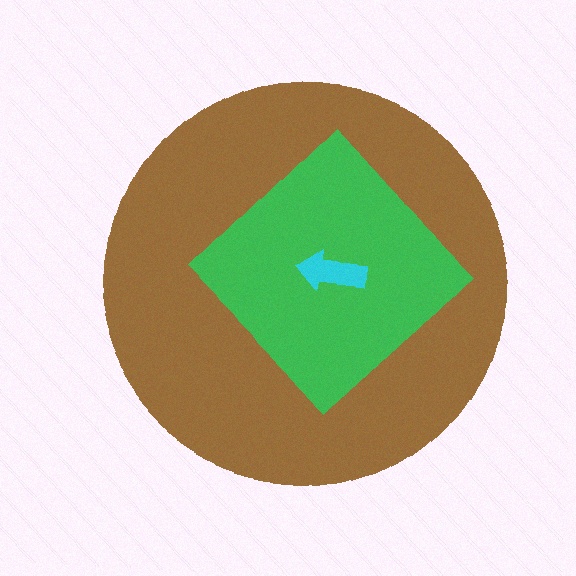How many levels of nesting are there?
3.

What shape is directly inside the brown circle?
The green diamond.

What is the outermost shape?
The brown circle.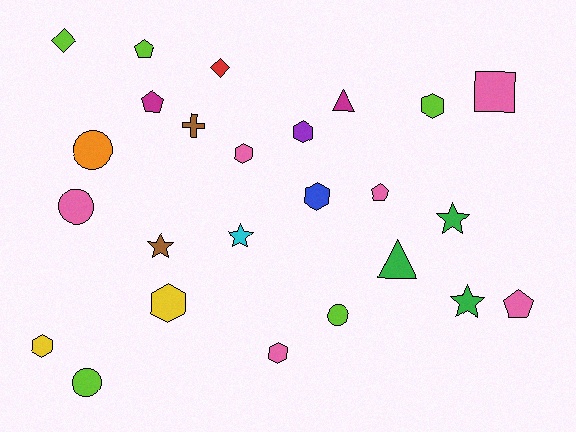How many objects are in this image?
There are 25 objects.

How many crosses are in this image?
There is 1 cross.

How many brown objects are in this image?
There are 2 brown objects.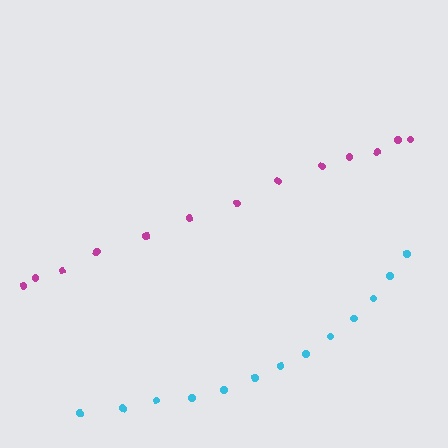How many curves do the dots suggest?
There are 2 distinct paths.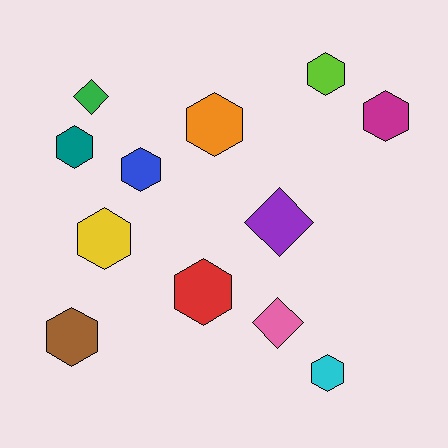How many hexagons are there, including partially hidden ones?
There are 9 hexagons.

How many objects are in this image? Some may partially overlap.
There are 12 objects.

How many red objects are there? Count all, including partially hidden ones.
There is 1 red object.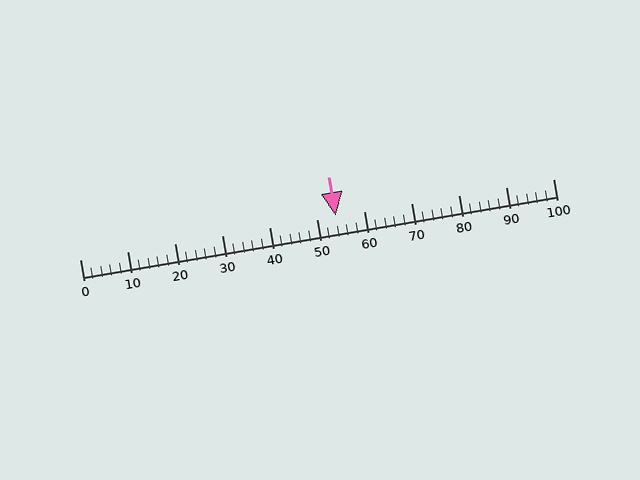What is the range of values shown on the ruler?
The ruler shows values from 0 to 100.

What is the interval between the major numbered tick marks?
The major tick marks are spaced 10 units apart.